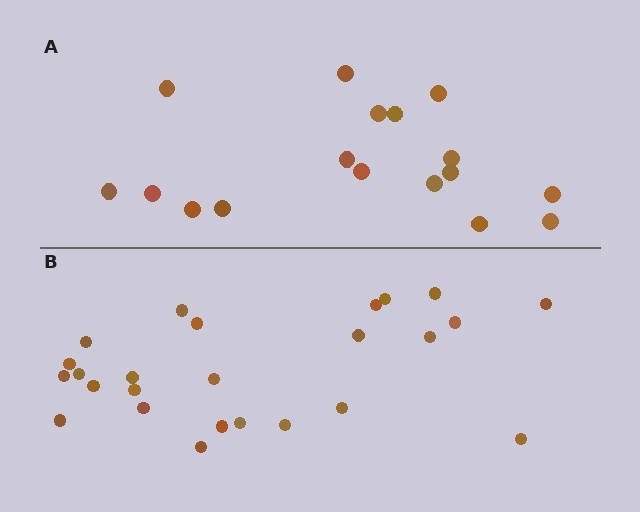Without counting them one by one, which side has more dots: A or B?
Region B (the bottom region) has more dots.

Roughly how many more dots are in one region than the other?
Region B has roughly 8 or so more dots than region A.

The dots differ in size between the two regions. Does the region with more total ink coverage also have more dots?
No. Region A has more total ink coverage because its dots are larger, but region B actually contains more individual dots. Total area can be misleading — the number of items is what matters here.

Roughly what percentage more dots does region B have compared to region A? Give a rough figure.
About 45% more.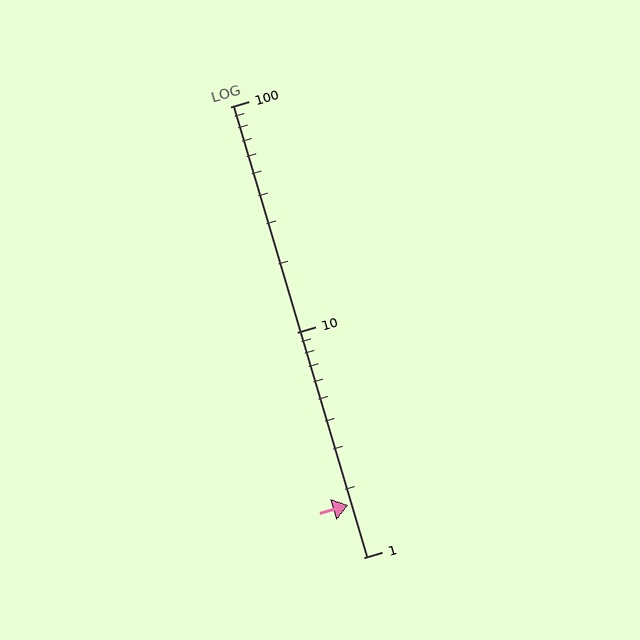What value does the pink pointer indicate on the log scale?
The pointer indicates approximately 1.7.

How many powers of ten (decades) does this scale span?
The scale spans 2 decades, from 1 to 100.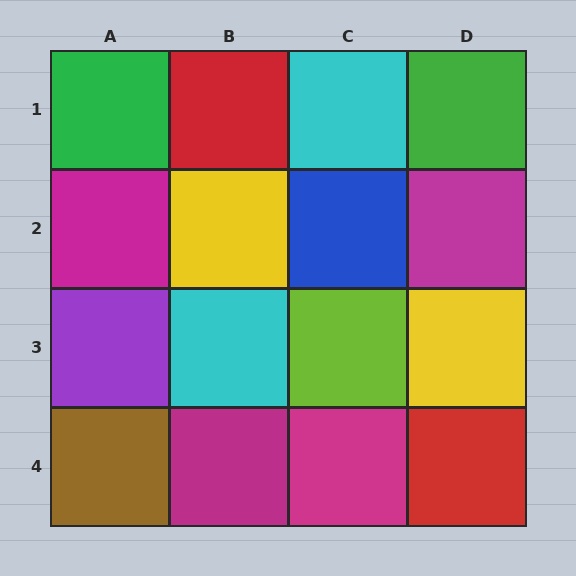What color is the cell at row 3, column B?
Cyan.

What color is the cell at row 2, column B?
Yellow.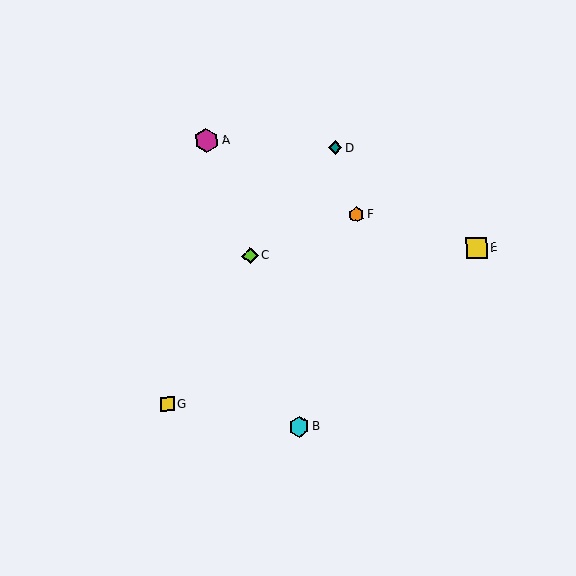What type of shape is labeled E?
Shape E is a yellow square.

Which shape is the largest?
The magenta hexagon (labeled A) is the largest.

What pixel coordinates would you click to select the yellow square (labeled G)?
Click at (167, 404) to select the yellow square G.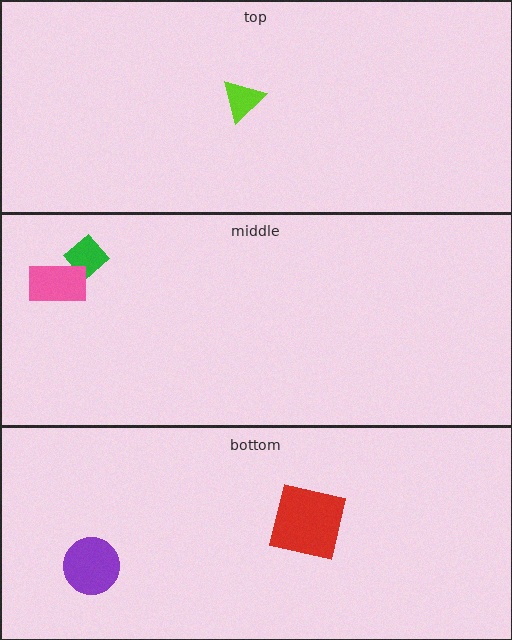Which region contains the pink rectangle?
The middle region.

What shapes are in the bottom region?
The red square, the purple circle.